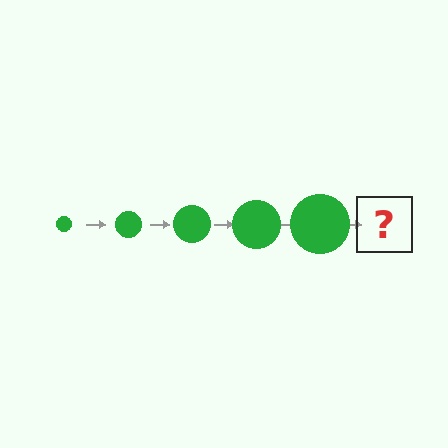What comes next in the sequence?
The next element should be a green circle, larger than the previous one.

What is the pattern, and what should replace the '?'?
The pattern is that the circle gets progressively larger each step. The '?' should be a green circle, larger than the previous one.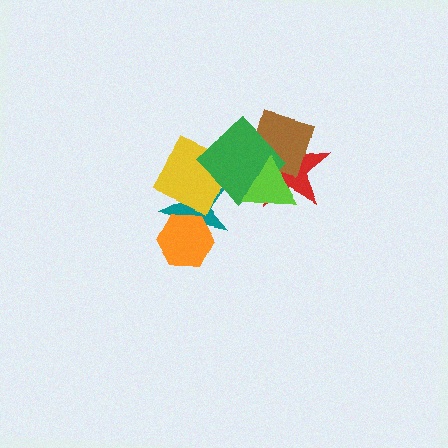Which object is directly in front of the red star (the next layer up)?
The brown square is directly in front of the red star.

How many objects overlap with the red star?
3 objects overlap with the red star.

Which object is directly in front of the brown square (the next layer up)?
The green diamond is directly in front of the brown square.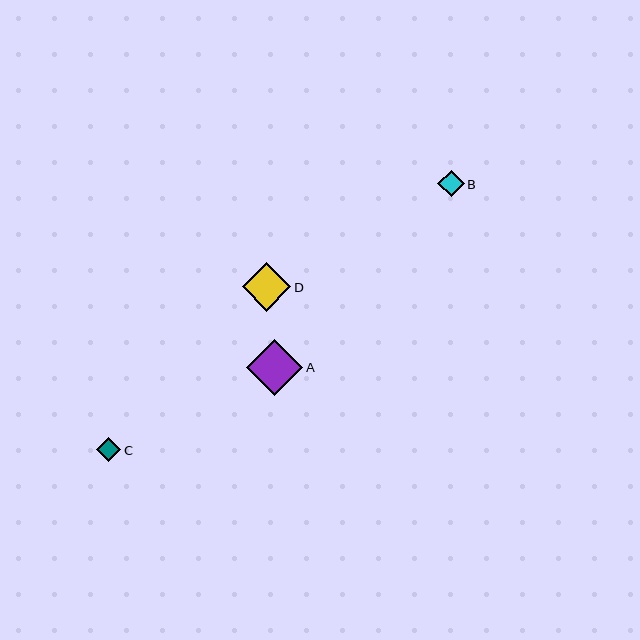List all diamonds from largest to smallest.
From largest to smallest: A, D, B, C.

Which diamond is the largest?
Diamond A is the largest with a size of approximately 57 pixels.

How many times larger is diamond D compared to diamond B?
Diamond D is approximately 1.8 times the size of diamond B.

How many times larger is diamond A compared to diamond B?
Diamond A is approximately 2.2 times the size of diamond B.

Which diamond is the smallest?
Diamond C is the smallest with a size of approximately 24 pixels.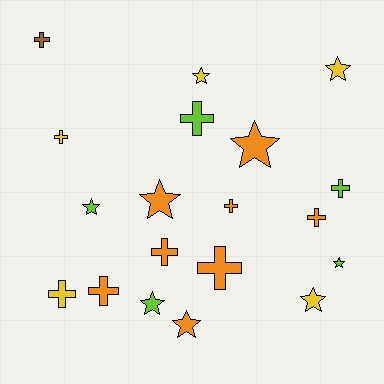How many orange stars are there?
There are 3 orange stars.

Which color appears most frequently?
Orange, with 8 objects.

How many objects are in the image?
There are 19 objects.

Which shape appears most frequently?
Cross, with 10 objects.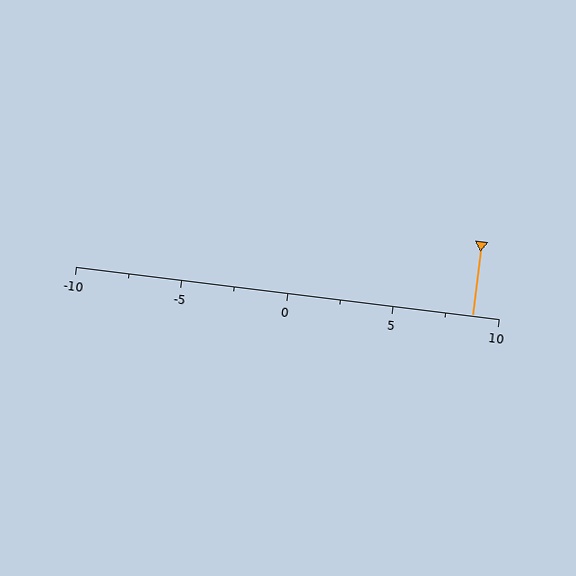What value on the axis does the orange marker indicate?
The marker indicates approximately 8.8.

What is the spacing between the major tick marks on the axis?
The major ticks are spaced 5 apart.